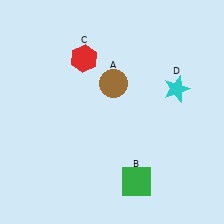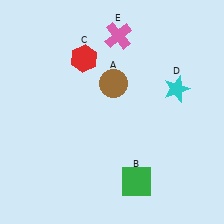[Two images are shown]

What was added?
A pink cross (E) was added in Image 2.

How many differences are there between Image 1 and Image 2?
There is 1 difference between the two images.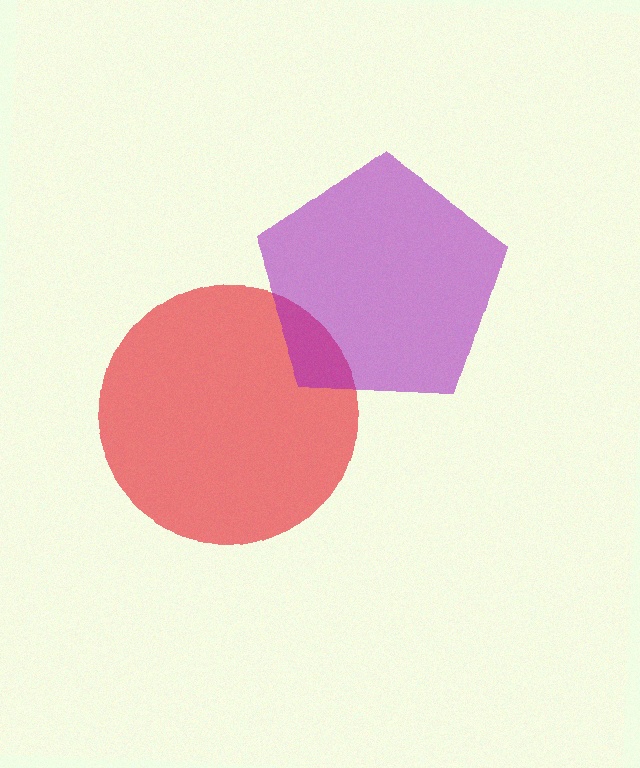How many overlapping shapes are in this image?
There are 2 overlapping shapes in the image.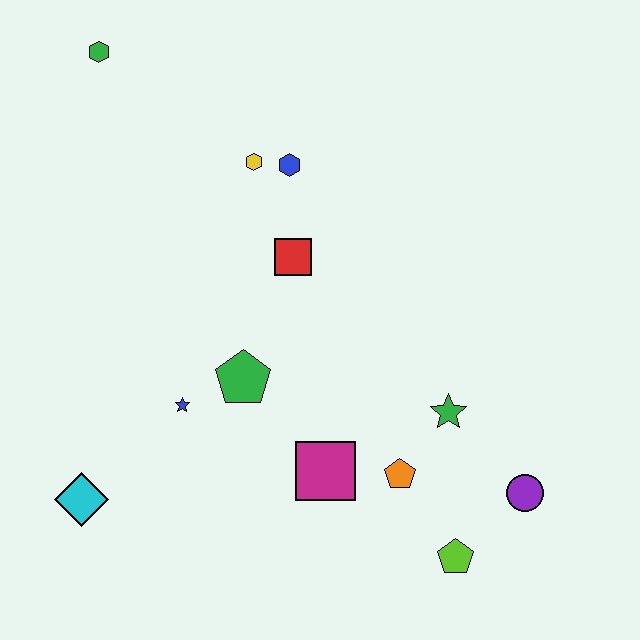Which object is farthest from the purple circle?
The green hexagon is farthest from the purple circle.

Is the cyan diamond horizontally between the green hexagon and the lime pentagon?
No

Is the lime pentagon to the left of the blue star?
No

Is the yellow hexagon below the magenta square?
No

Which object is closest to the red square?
The blue hexagon is closest to the red square.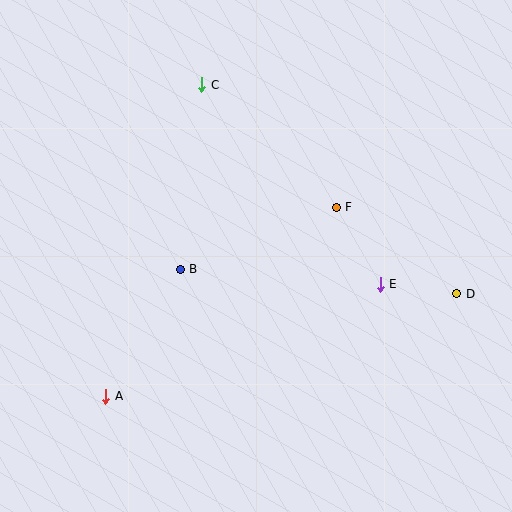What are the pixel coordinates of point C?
Point C is at (202, 85).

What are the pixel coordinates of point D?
Point D is at (457, 294).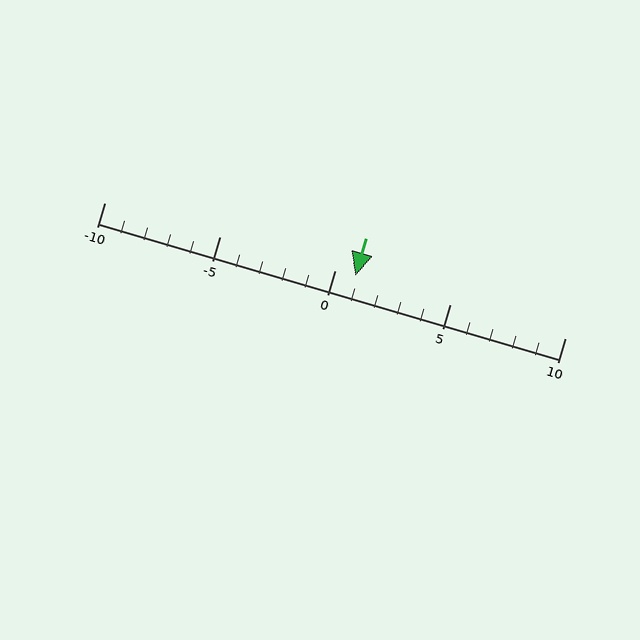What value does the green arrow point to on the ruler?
The green arrow points to approximately 1.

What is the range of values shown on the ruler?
The ruler shows values from -10 to 10.